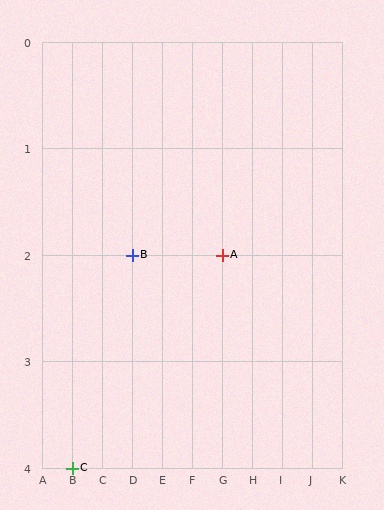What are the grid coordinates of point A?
Point A is at grid coordinates (G, 2).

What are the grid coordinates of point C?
Point C is at grid coordinates (B, 4).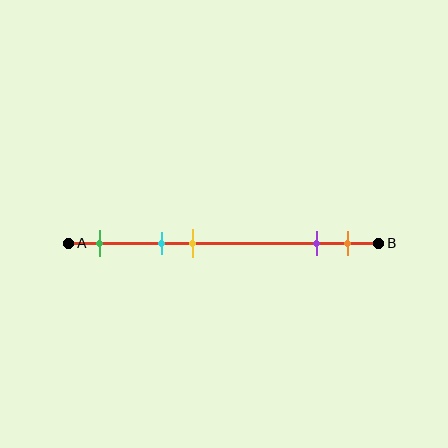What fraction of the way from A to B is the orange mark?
The orange mark is approximately 90% (0.9) of the way from A to B.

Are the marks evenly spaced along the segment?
No, the marks are not evenly spaced.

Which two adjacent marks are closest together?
The purple and orange marks are the closest adjacent pair.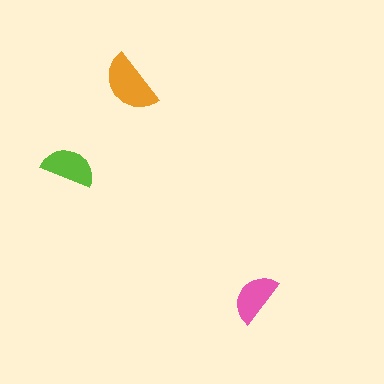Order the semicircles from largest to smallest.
the orange one, the lime one, the pink one.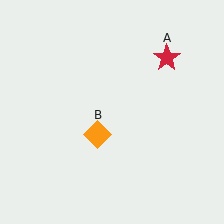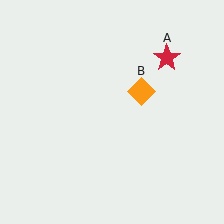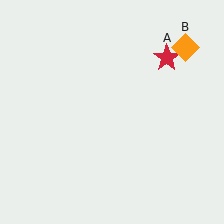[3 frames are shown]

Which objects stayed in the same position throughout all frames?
Red star (object A) remained stationary.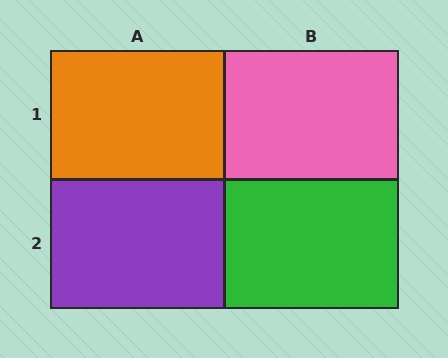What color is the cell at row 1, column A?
Orange.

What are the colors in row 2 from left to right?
Purple, green.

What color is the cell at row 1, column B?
Pink.